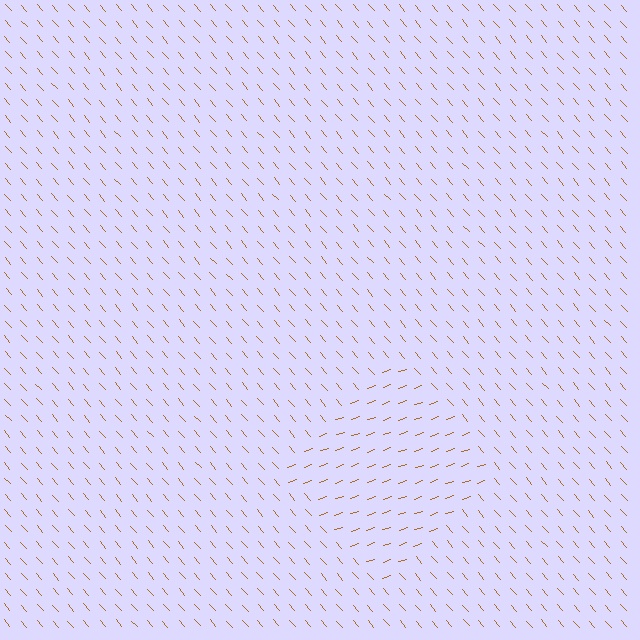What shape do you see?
I see a diamond.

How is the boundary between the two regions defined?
The boundary is defined purely by a change in line orientation (approximately 68 degrees difference). All lines are the same color and thickness.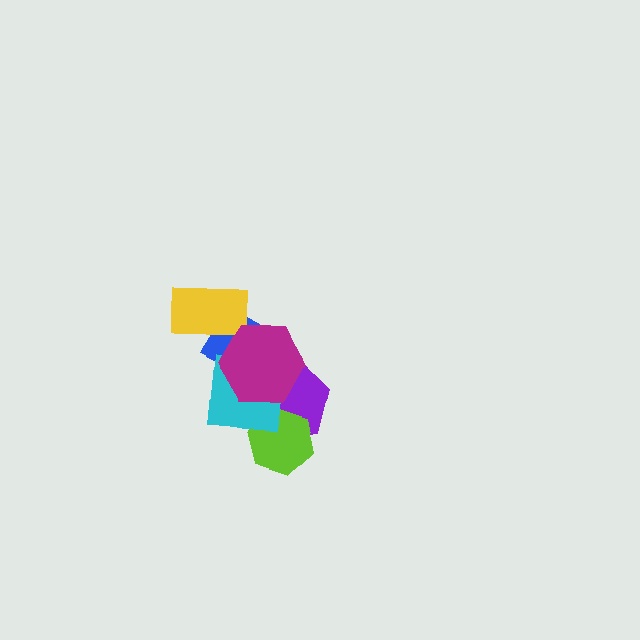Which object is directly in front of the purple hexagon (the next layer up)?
The blue diamond is directly in front of the purple hexagon.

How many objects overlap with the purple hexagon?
4 objects overlap with the purple hexagon.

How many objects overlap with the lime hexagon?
2 objects overlap with the lime hexagon.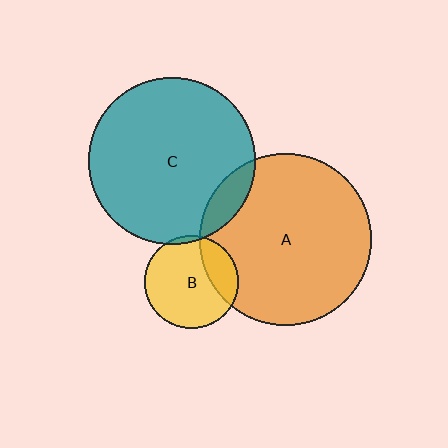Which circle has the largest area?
Circle A (orange).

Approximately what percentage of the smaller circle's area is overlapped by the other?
Approximately 10%.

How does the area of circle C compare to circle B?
Approximately 3.2 times.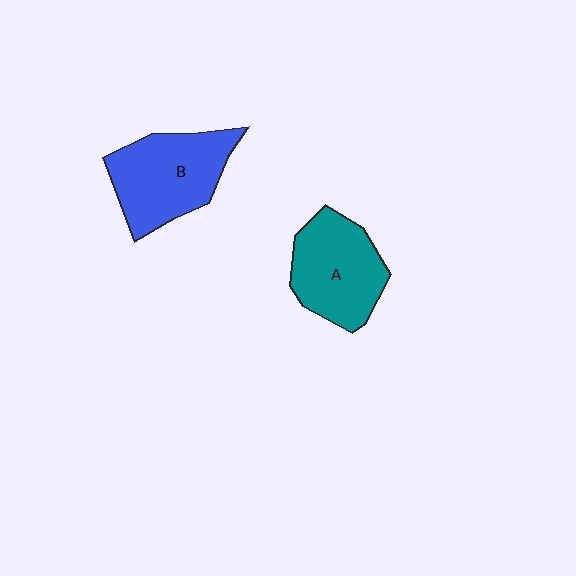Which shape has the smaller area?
Shape A (teal).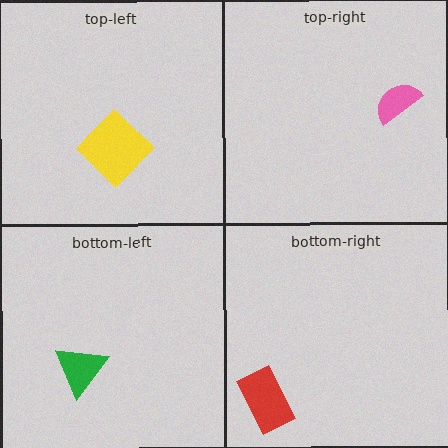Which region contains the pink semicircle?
The top-right region.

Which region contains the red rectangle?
The bottom-right region.